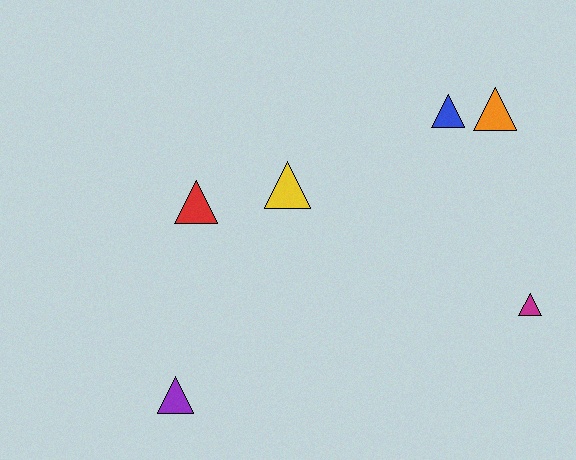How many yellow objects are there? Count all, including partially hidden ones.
There is 1 yellow object.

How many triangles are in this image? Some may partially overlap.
There are 6 triangles.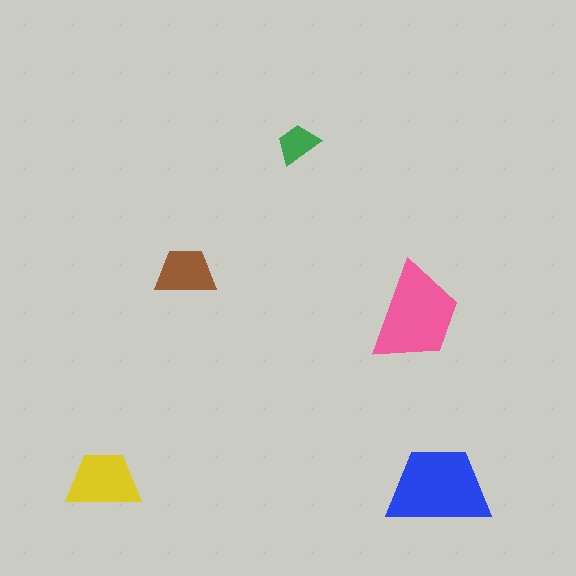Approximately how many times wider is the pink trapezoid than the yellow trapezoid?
About 1.5 times wider.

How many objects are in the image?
There are 5 objects in the image.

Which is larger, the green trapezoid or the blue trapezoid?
The blue one.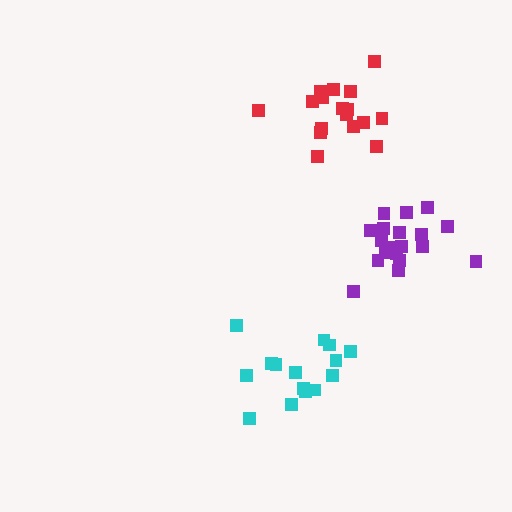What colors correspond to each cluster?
The clusters are colored: red, cyan, purple.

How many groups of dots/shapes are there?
There are 3 groups.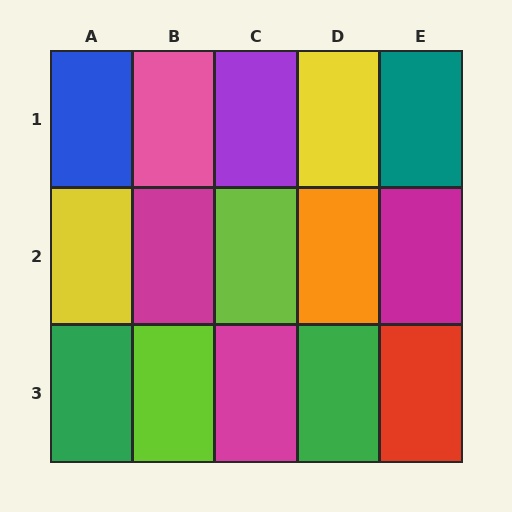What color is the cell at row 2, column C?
Lime.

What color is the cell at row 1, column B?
Pink.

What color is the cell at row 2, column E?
Magenta.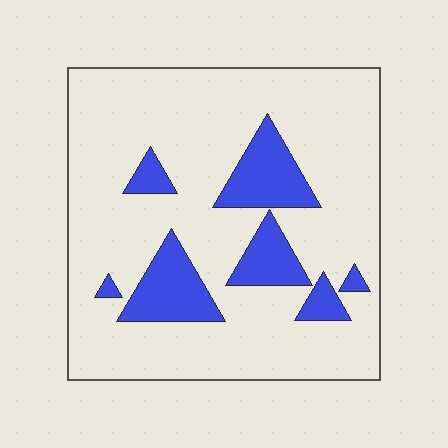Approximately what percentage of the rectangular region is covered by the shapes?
Approximately 20%.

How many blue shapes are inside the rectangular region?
7.